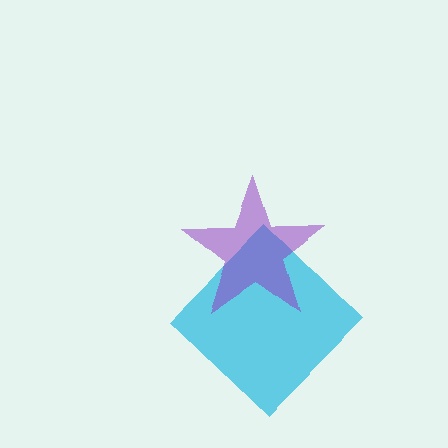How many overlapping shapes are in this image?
There are 2 overlapping shapes in the image.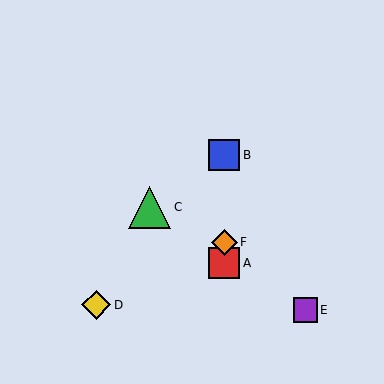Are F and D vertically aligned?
No, F is at x≈224 and D is at x≈96.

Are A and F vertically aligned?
Yes, both are at x≈224.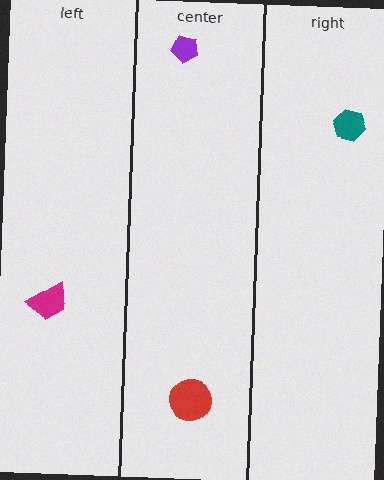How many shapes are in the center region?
2.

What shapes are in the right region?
The teal hexagon.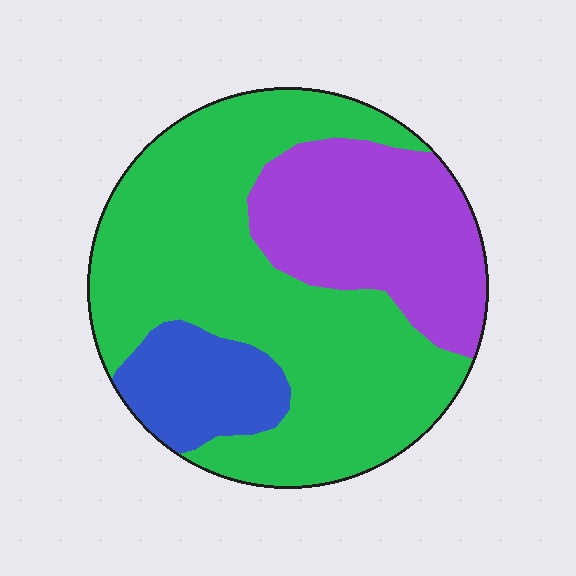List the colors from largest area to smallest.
From largest to smallest: green, purple, blue.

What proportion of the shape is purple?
Purple covers 27% of the shape.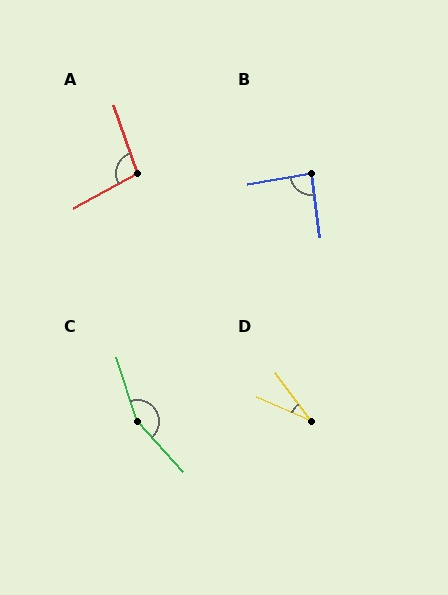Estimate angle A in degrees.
Approximately 100 degrees.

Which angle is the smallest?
D, at approximately 29 degrees.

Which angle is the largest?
C, at approximately 156 degrees.